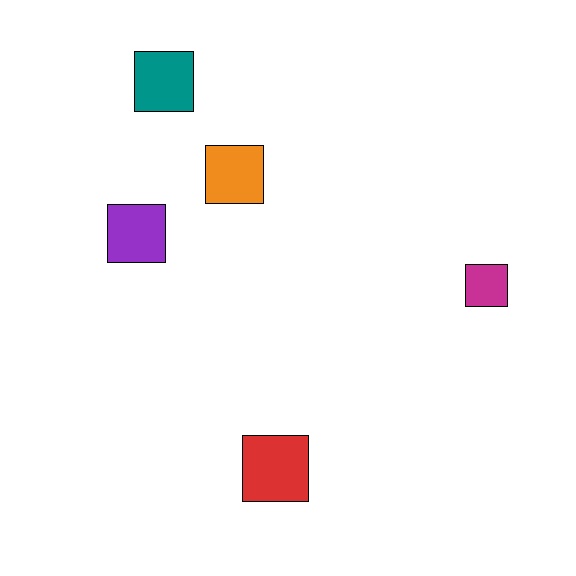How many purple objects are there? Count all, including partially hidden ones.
There is 1 purple object.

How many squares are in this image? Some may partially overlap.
There are 5 squares.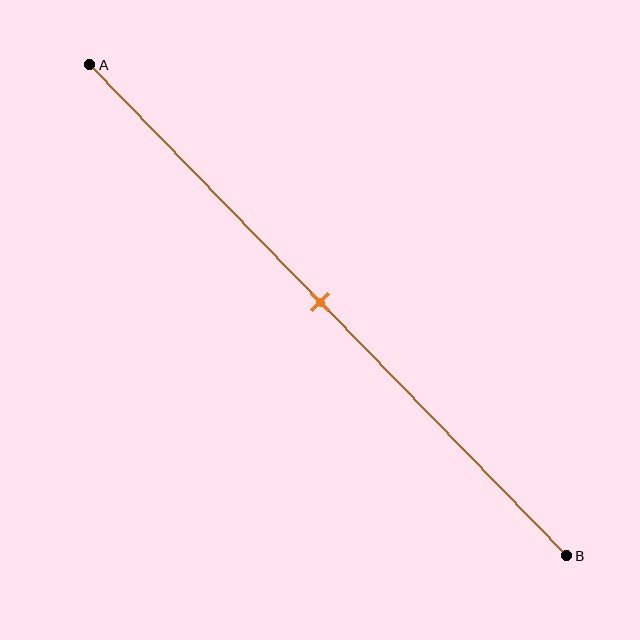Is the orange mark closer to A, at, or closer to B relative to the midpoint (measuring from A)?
The orange mark is approximately at the midpoint of segment AB.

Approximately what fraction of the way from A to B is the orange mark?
The orange mark is approximately 50% of the way from A to B.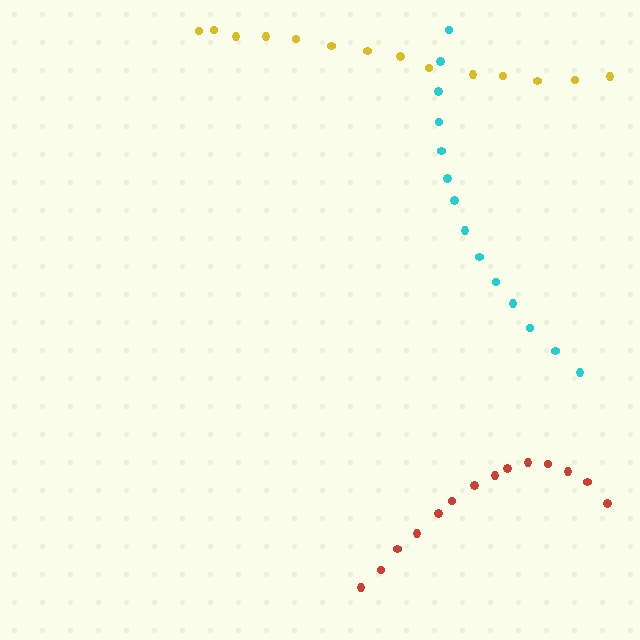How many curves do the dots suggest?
There are 3 distinct paths.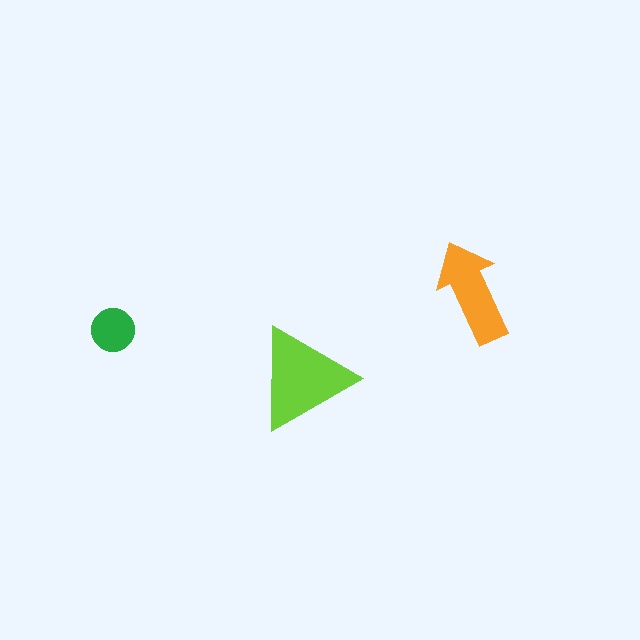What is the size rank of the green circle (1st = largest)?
3rd.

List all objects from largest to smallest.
The lime triangle, the orange arrow, the green circle.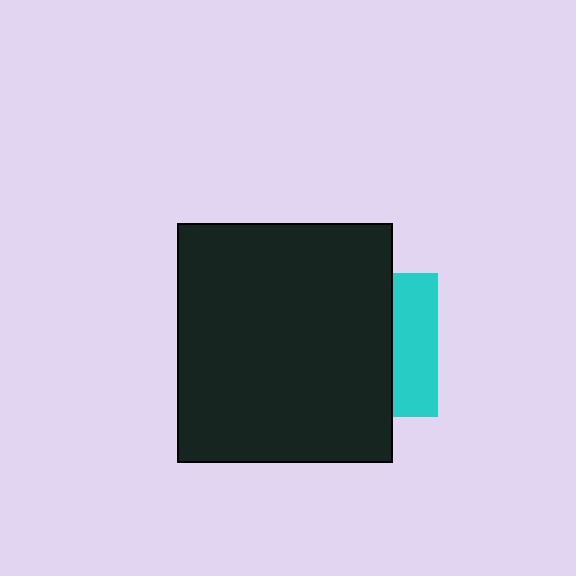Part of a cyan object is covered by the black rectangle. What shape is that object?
It is a square.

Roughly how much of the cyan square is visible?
A small part of it is visible (roughly 31%).